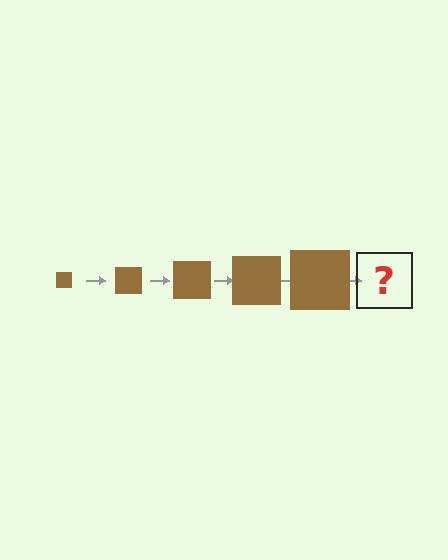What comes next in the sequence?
The next element should be a brown square, larger than the previous one.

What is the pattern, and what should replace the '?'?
The pattern is that the square gets progressively larger each step. The '?' should be a brown square, larger than the previous one.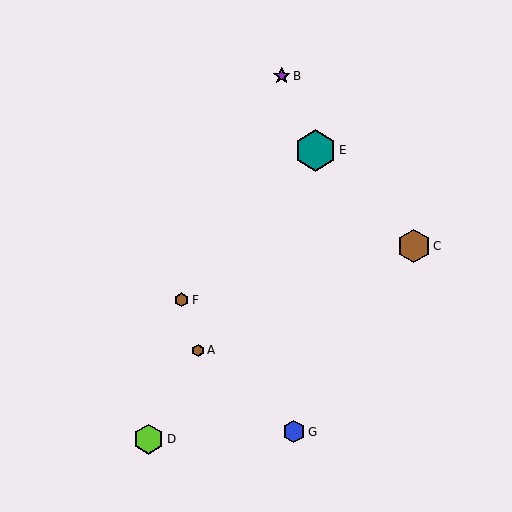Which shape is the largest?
The teal hexagon (labeled E) is the largest.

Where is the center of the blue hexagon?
The center of the blue hexagon is at (294, 432).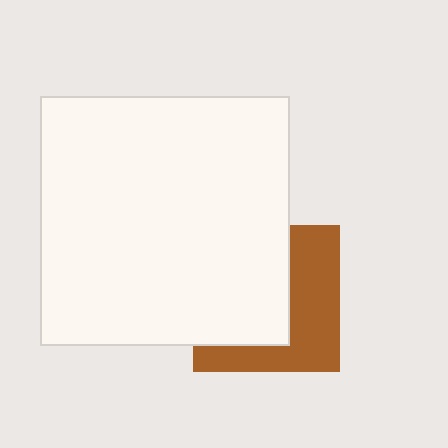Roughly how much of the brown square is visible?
About half of it is visible (roughly 46%).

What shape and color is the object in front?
The object in front is a white square.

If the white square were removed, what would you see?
You would see the complete brown square.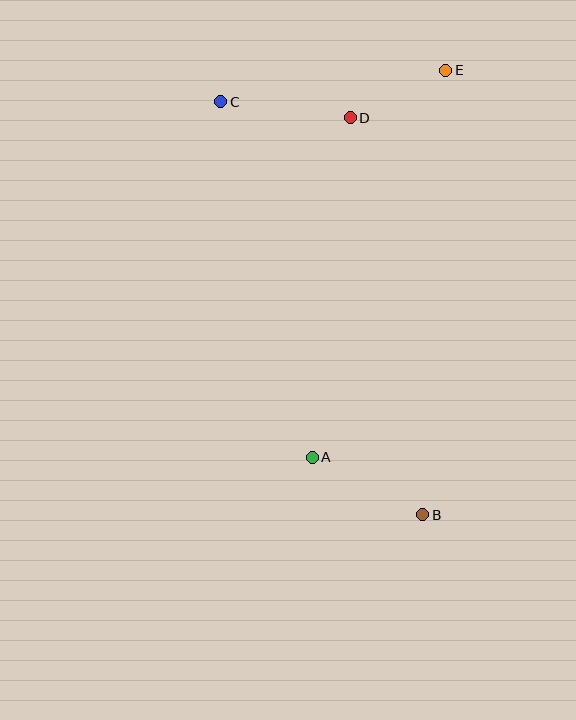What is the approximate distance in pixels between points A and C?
The distance between A and C is approximately 367 pixels.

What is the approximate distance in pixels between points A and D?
The distance between A and D is approximately 342 pixels.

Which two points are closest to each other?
Points D and E are closest to each other.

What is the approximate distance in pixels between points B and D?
The distance between B and D is approximately 403 pixels.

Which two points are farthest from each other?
Points B and C are farthest from each other.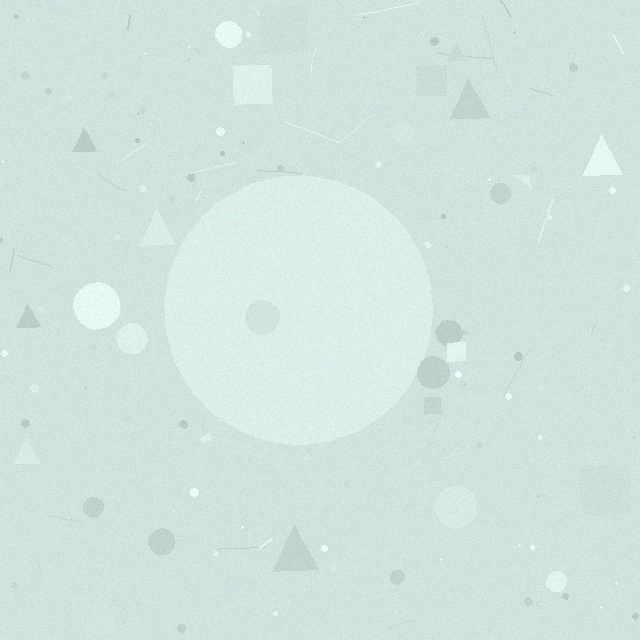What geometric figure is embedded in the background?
A circle is embedded in the background.